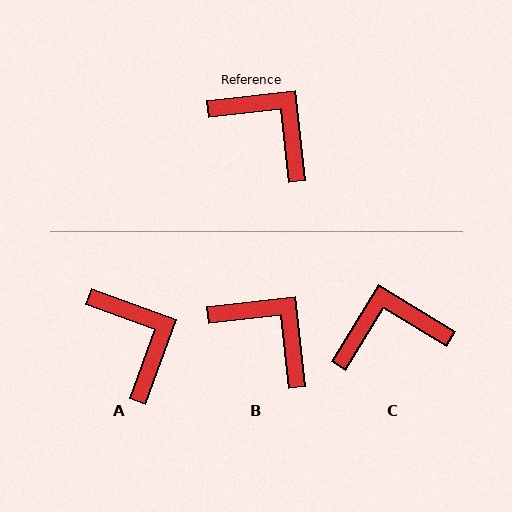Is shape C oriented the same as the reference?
No, it is off by about 52 degrees.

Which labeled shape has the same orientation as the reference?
B.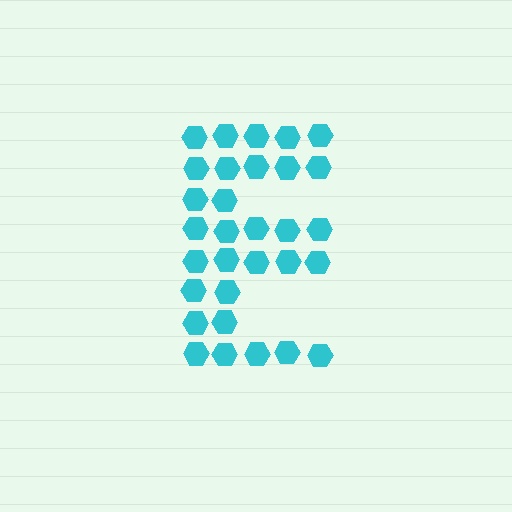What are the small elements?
The small elements are hexagons.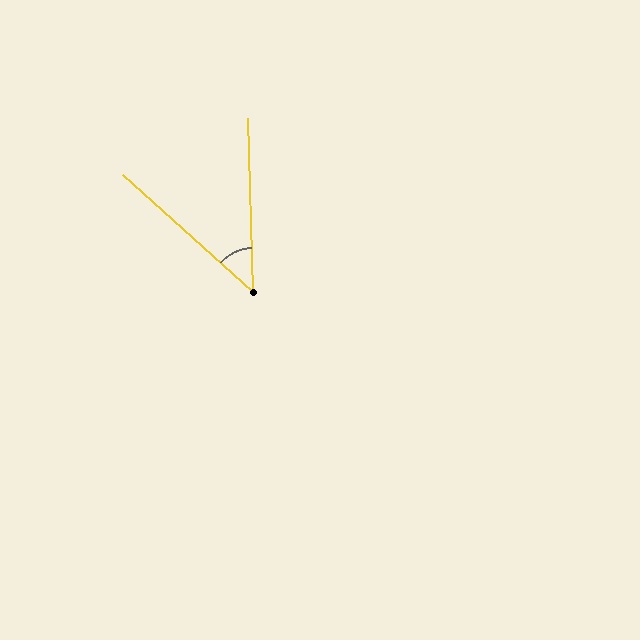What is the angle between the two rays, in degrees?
Approximately 46 degrees.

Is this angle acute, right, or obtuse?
It is acute.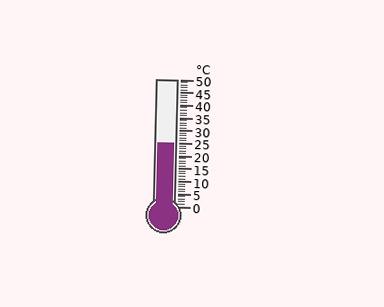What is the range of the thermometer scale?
The thermometer scale ranges from 0°C to 50°C.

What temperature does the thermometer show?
The thermometer shows approximately 25°C.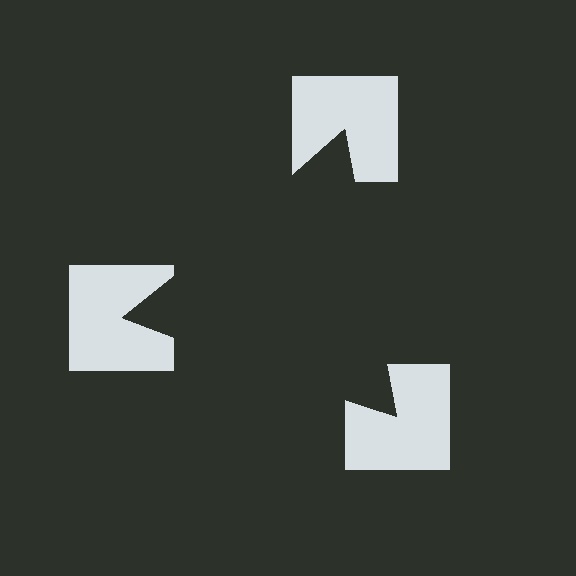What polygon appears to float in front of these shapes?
An illusory triangle — its edges are inferred from the aligned wedge cuts in the notched squares, not physically drawn.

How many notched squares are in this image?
There are 3 — one at each vertex of the illusory triangle.